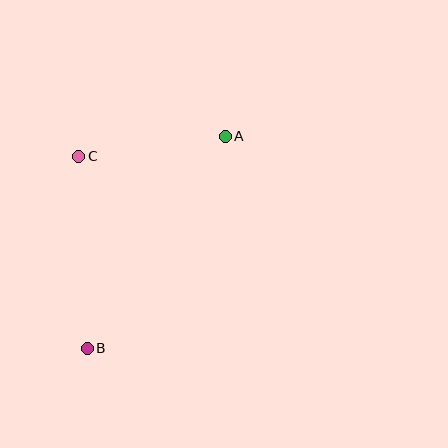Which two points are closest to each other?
Points A and C are closest to each other.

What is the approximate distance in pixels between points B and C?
The distance between B and C is approximately 192 pixels.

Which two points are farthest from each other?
Points A and B are farthest from each other.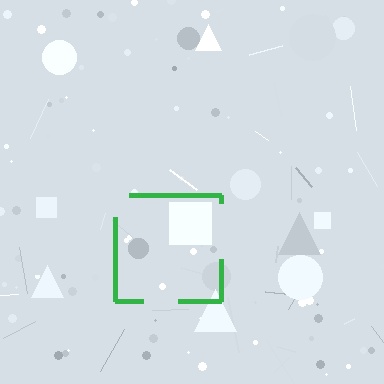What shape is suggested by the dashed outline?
The dashed outline suggests a square.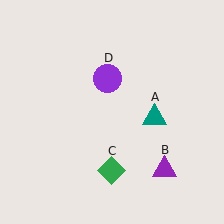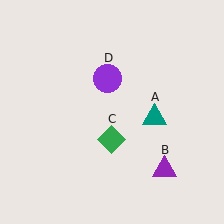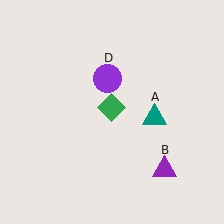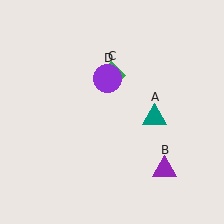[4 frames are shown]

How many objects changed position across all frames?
1 object changed position: green diamond (object C).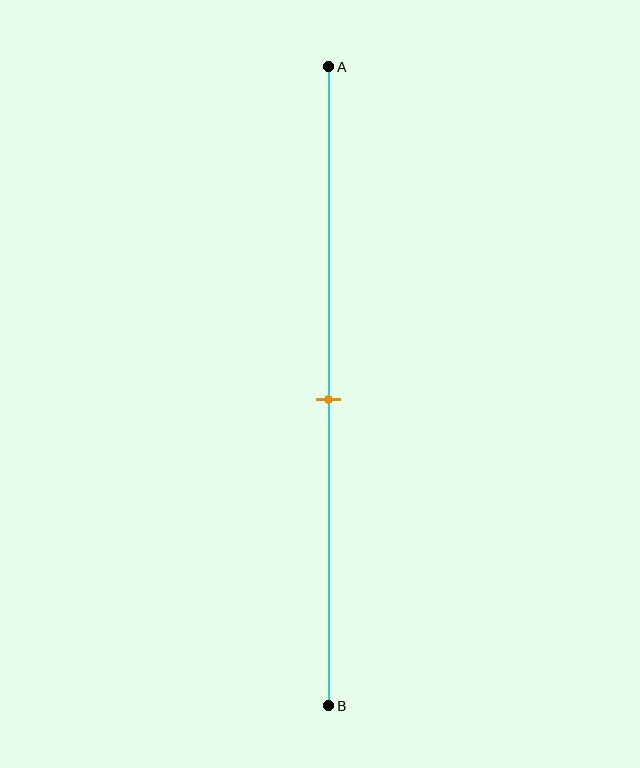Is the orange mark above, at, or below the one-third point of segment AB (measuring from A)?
The orange mark is below the one-third point of segment AB.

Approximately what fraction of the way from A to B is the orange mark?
The orange mark is approximately 50% of the way from A to B.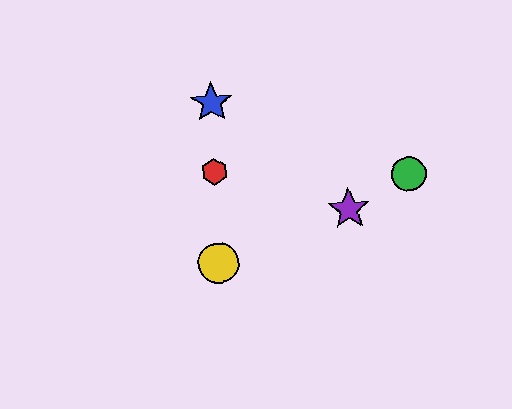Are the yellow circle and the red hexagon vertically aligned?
Yes, both are at x≈218.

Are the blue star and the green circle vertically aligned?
No, the blue star is at x≈212 and the green circle is at x≈409.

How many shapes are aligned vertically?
3 shapes (the red hexagon, the blue star, the yellow circle) are aligned vertically.